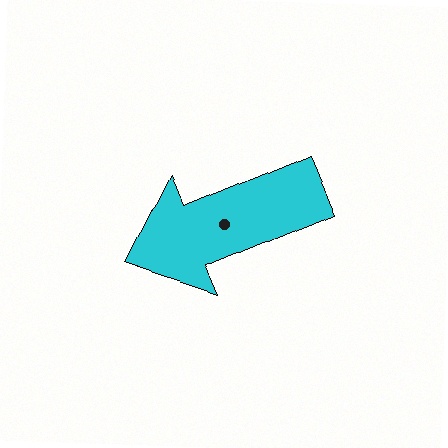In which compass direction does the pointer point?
Southwest.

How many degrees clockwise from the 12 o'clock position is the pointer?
Approximately 247 degrees.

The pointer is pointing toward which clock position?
Roughly 8 o'clock.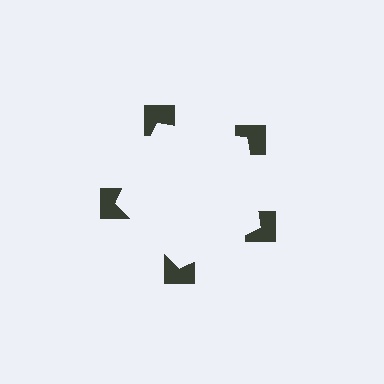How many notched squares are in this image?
There are 5 — one at each vertex of the illusory pentagon.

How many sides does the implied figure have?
5 sides.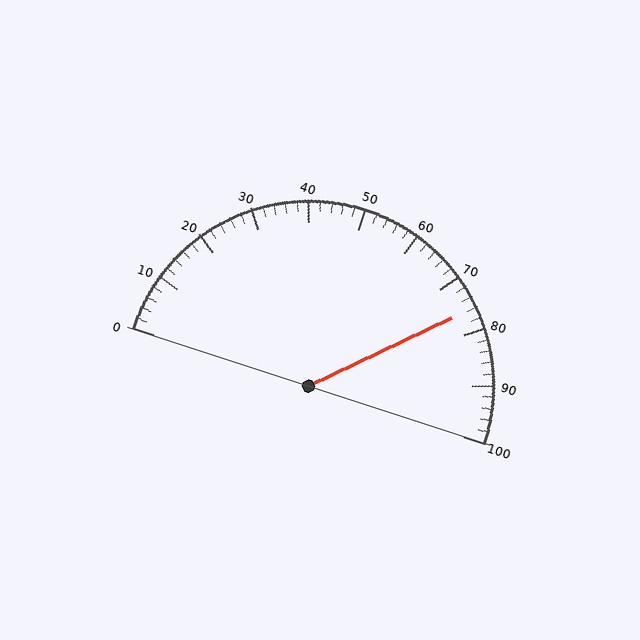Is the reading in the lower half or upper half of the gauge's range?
The reading is in the upper half of the range (0 to 100).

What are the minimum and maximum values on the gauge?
The gauge ranges from 0 to 100.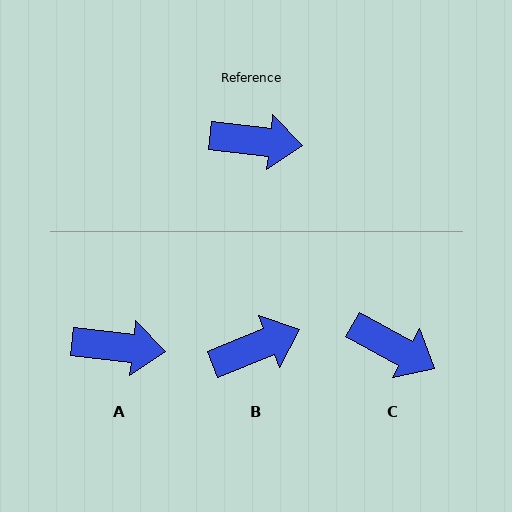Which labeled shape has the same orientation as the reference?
A.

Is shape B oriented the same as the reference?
No, it is off by about 28 degrees.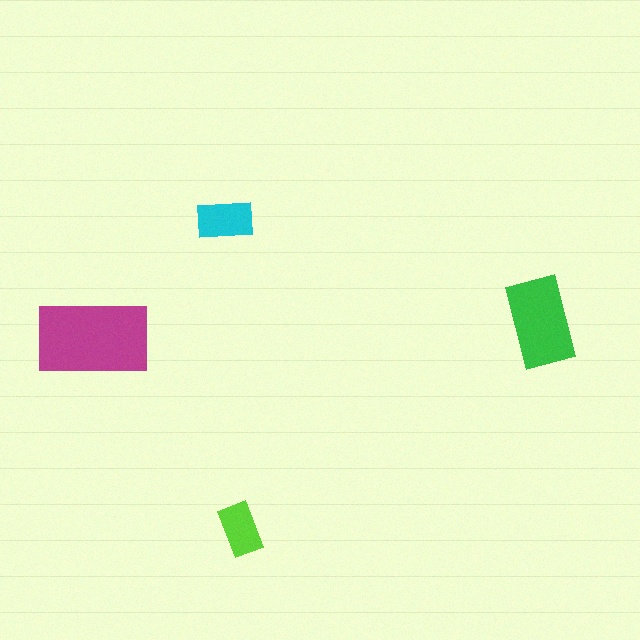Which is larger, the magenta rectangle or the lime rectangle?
The magenta one.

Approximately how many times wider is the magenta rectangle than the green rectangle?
About 1.5 times wider.